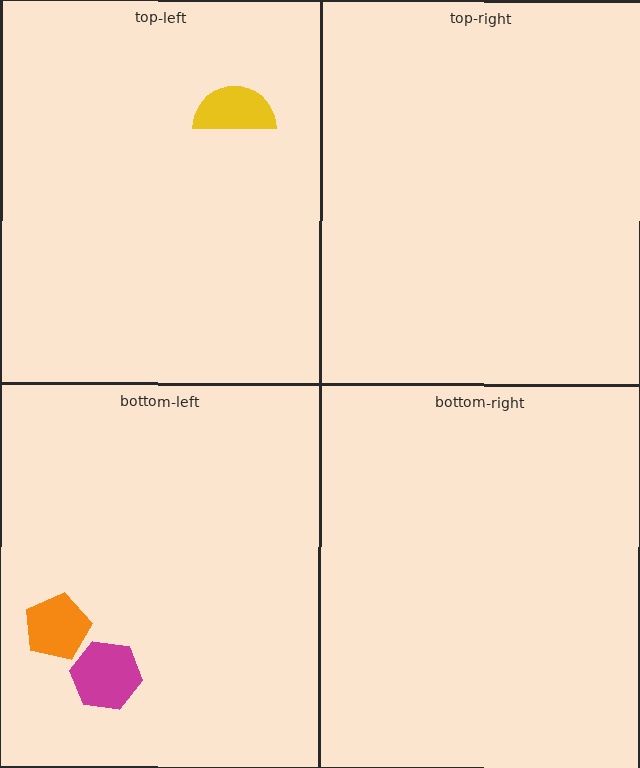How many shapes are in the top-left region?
1.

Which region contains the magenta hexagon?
The bottom-left region.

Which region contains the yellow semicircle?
The top-left region.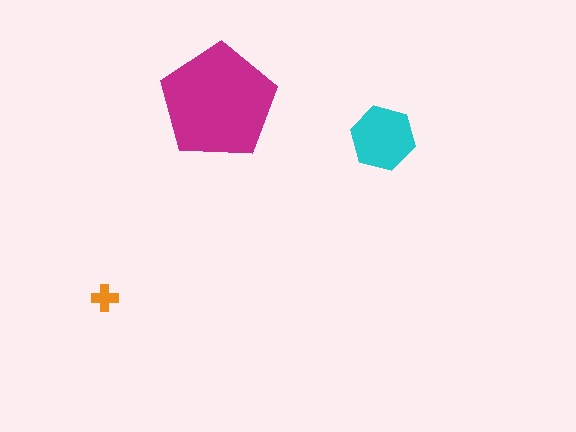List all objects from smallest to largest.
The orange cross, the cyan hexagon, the magenta pentagon.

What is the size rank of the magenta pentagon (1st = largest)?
1st.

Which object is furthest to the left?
The orange cross is leftmost.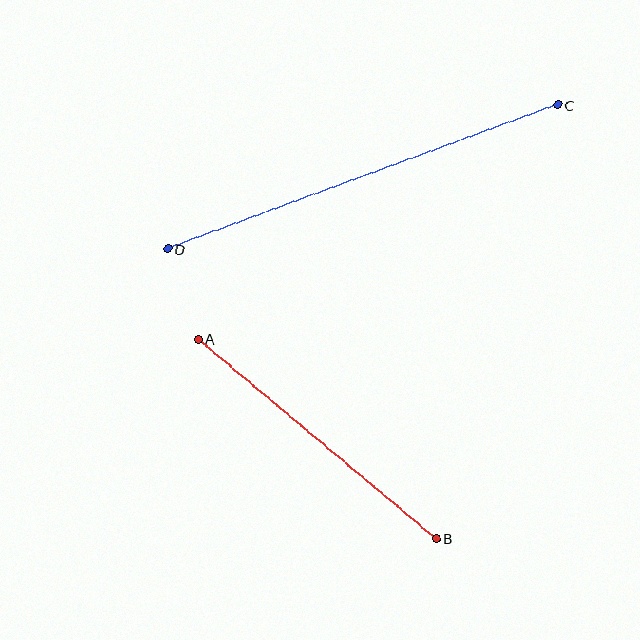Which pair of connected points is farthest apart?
Points C and D are farthest apart.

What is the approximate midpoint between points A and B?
The midpoint is at approximately (317, 439) pixels.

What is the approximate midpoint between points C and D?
The midpoint is at approximately (363, 177) pixels.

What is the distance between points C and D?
The distance is approximately 416 pixels.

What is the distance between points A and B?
The distance is approximately 311 pixels.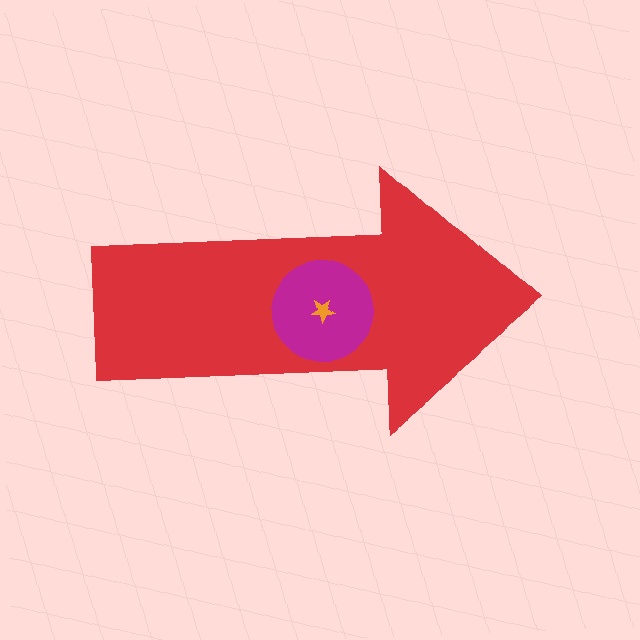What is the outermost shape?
The red arrow.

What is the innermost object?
The orange star.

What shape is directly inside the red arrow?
The magenta circle.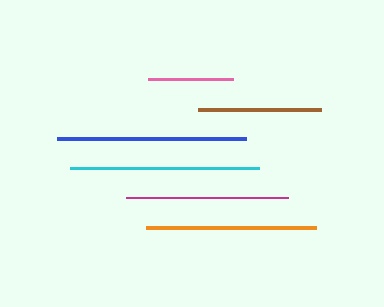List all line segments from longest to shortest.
From longest to shortest: cyan, blue, orange, magenta, brown, pink.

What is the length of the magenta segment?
The magenta segment is approximately 161 pixels long.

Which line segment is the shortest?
The pink line is the shortest at approximately 86 pixels.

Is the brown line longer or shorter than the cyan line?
The cyan line is longer than the brown line.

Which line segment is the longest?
The cyan line is the longest at approximately 189 pixels.